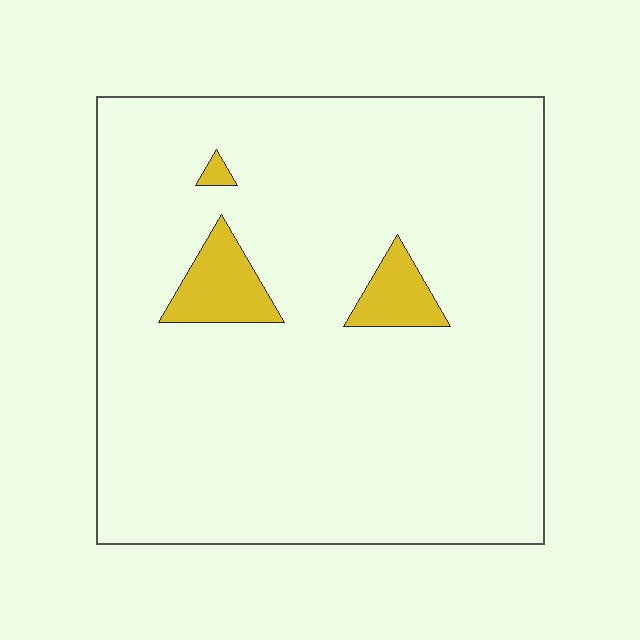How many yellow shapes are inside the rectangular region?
3.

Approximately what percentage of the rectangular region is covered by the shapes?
Approximately 5%.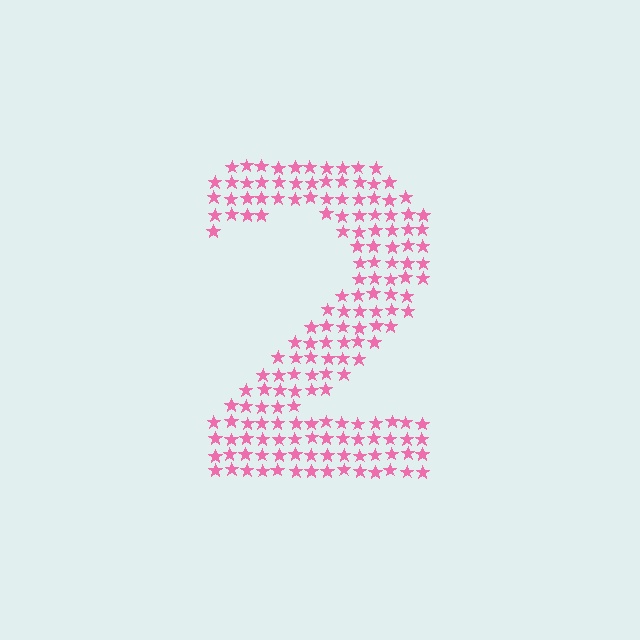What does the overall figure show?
The overall figure shows the digit 2.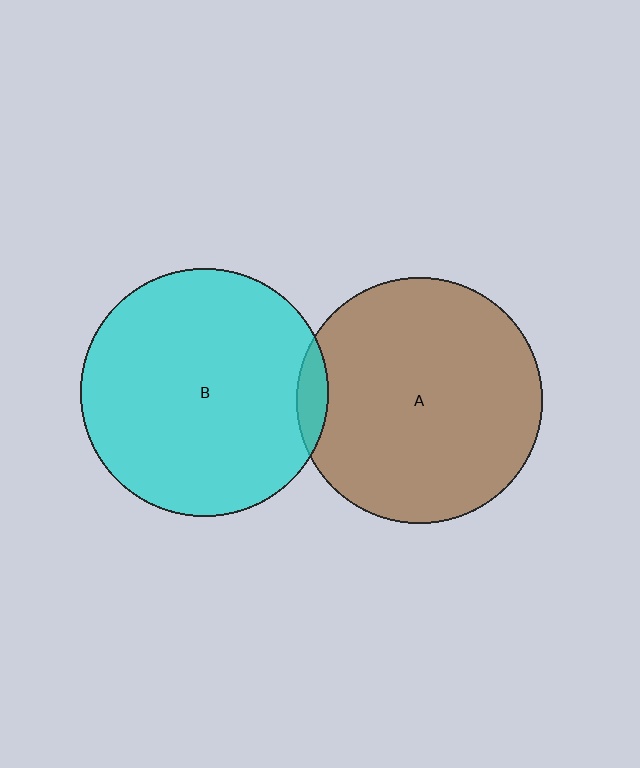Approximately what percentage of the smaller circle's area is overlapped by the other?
Approximately 5%.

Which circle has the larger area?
Circle B (cyan).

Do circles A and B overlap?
Yes.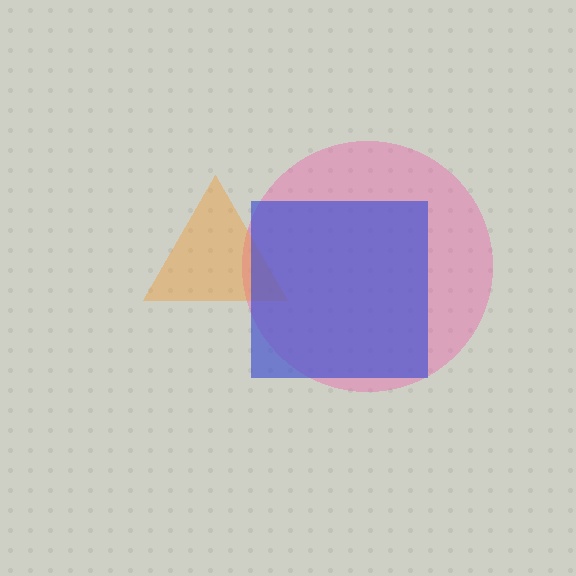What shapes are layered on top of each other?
The layered shapes are: a pink circle, an orange triangle, a blue square.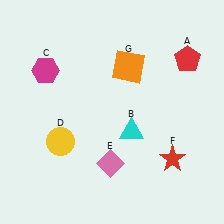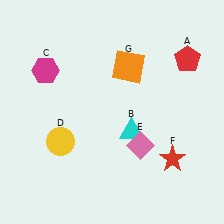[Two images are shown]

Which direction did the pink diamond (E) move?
The pink diamond (E) moved right.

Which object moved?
The pink diamond (E) moved right.